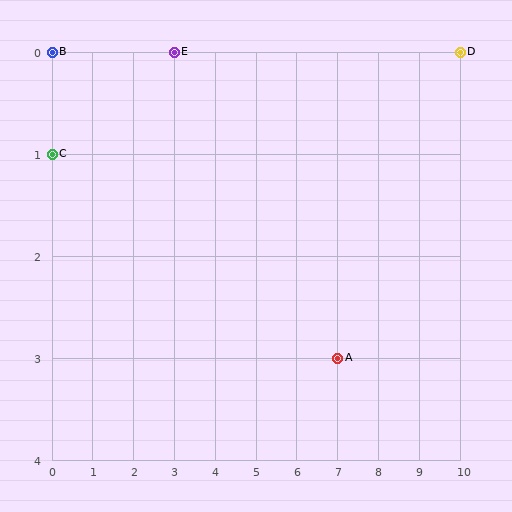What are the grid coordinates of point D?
Point D is at grid coordinates (10, 0).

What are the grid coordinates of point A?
Point A is at grid coordinates (7, 3).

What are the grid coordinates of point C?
Point C is at grid coordinates (0, 1).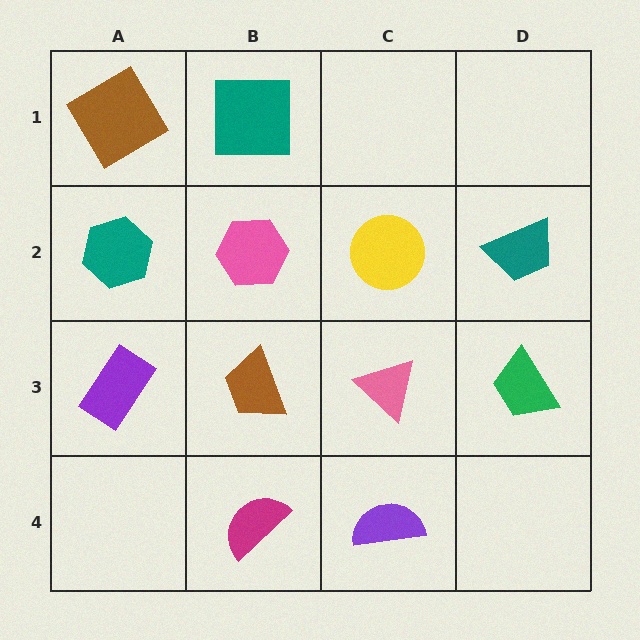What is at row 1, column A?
A brown diamond.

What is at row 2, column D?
A teal trapezoid.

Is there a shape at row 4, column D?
No, that cell is empty.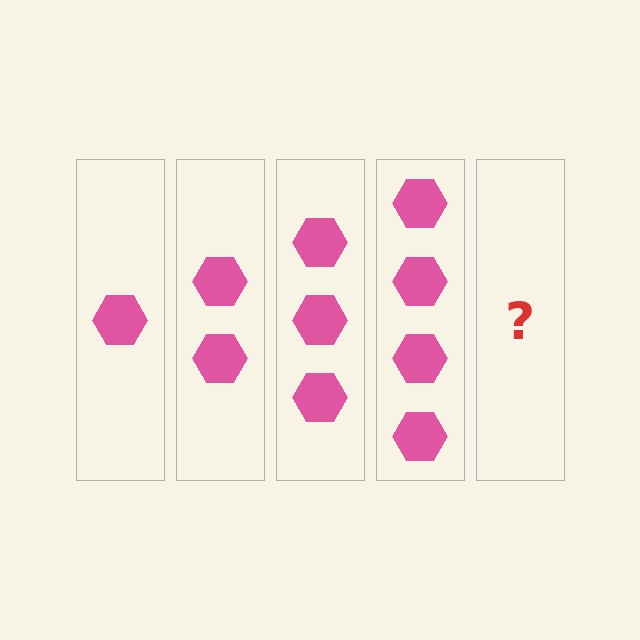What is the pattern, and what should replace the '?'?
The pattern is that each step adds one more hexagon. The '?' should be 5 hexagons.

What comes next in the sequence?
The next element should be 5 hexagons.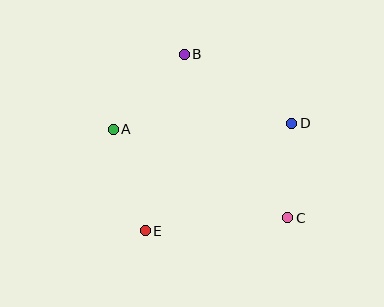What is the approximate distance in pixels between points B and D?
The distance between B and D is approximately 128 pixels.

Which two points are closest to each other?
Points C and D are closest to each other.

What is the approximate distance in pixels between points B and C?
The distance between B and C is approximately 193 pixels.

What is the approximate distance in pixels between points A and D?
The distance between A and D is approximately 178 pixels.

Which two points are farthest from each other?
Points A and C are farthest from each other.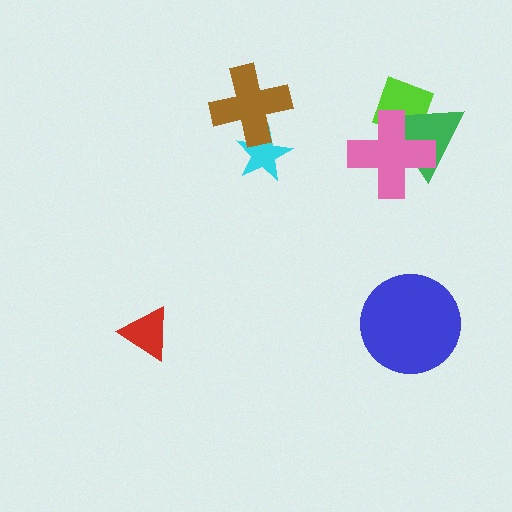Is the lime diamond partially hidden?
Yes, it is partially covered by another shape.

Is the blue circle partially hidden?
No, no other shape covers it.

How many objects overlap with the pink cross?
2 objects overlap with the pink cross.